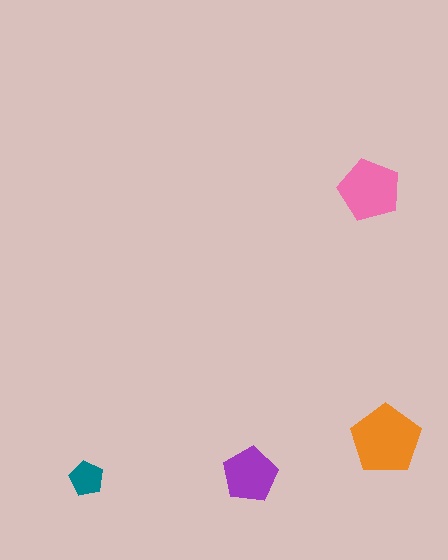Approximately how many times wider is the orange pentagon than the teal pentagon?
About 2 times wider.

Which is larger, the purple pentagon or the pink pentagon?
The pink one.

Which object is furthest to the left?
The teal pentagon is leftmost.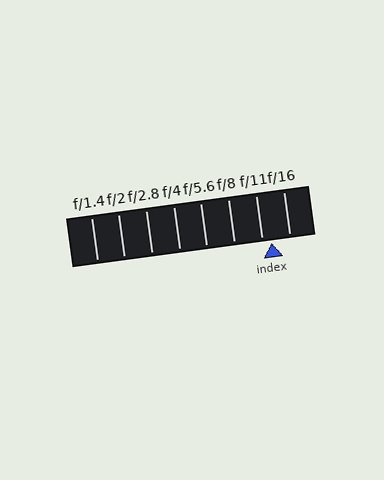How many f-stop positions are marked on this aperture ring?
There are 8 f-stop positions marked.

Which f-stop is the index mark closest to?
The index mark is closest to f/11.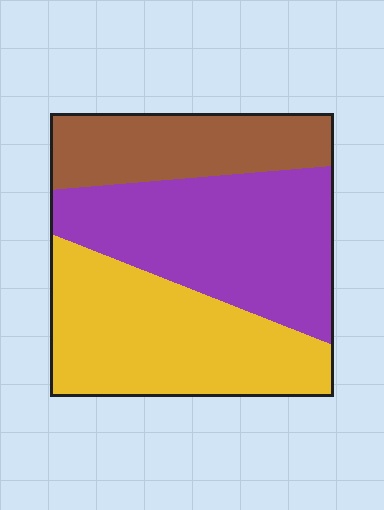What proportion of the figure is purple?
Purple covers about 40% of the figure.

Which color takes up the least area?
Brown, at roughly 25%.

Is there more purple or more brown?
Purple.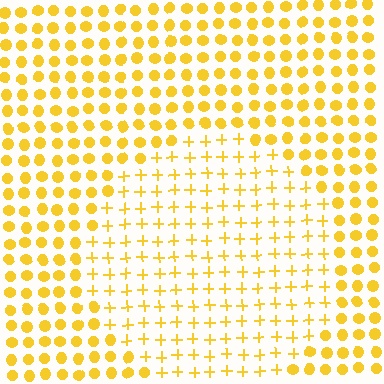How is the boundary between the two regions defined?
The boundary is defined by a change in element shape: plus signs inside vs. circles outside. All elements share the same color and spacing.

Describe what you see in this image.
The image is filled with small yellow elements arranged in a uniform grid. A circle-shaped region contains plus signs, while the surrounding area contains circles. The boundary is defined purely by the change in element shape.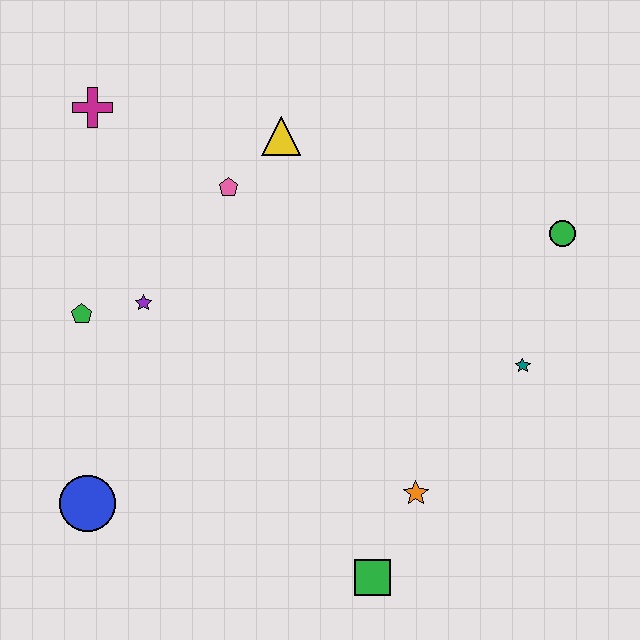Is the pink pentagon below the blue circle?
No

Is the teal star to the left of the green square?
No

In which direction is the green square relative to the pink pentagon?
The green square is below the pink pentagon.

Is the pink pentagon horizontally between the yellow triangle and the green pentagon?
Yes